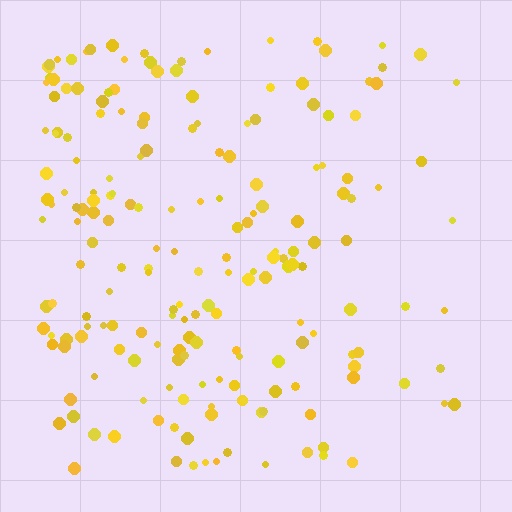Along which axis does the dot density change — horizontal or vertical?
Horizontal.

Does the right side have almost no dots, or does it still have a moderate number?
Still a moderate number, just noticeably fewer than the left.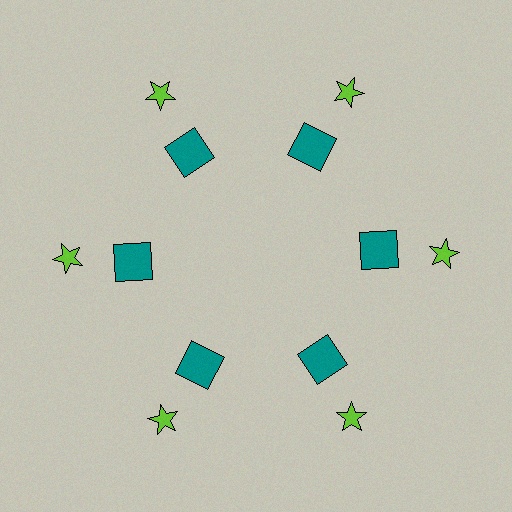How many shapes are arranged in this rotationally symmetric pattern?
There are 12 shapes, arranged in 6 groups of 2.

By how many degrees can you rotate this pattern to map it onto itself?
The pattern maps onto itself every 60 degrees of rotation.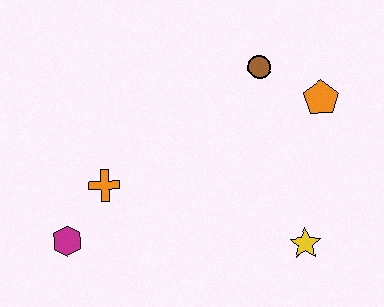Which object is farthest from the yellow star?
The magenta hexagon is farthest from the yellow star.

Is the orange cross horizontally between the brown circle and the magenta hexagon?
Yes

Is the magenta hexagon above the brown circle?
No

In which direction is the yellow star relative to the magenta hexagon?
The yellow star is to the right of the magenta hexagon.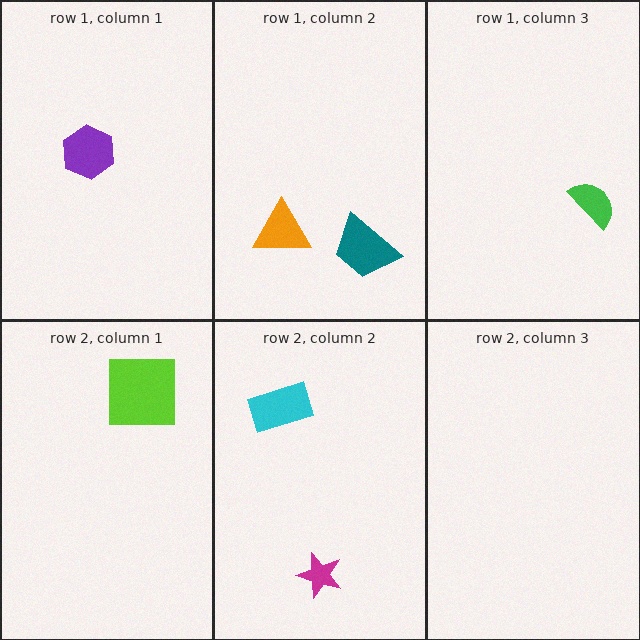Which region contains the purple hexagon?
The row 1, column 1 region.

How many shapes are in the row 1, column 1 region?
1.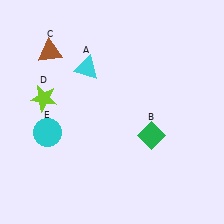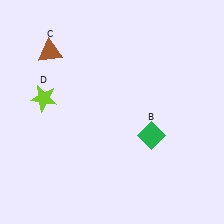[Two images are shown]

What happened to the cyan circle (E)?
The cyan circle (E) was removed in Image 2. It was in the bottom-left area of Image 1.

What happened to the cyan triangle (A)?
The cyan triangle (A) was removed in Image 2. It was in the top-left area of Image 1.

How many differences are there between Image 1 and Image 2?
There are 2 differences between the two images.